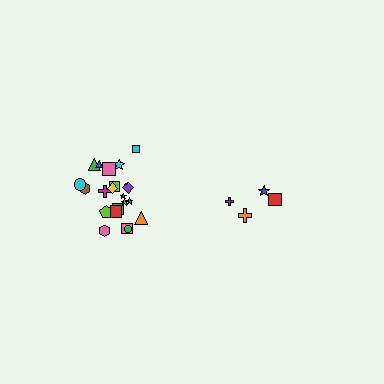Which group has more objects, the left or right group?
The left group.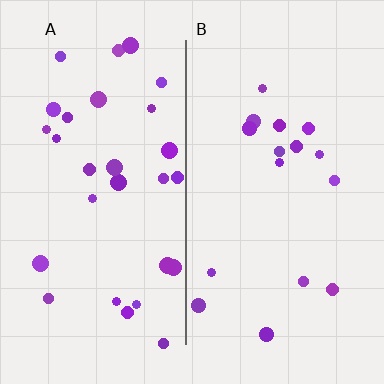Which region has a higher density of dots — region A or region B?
A (the left).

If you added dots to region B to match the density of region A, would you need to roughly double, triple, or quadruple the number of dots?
Approximately double.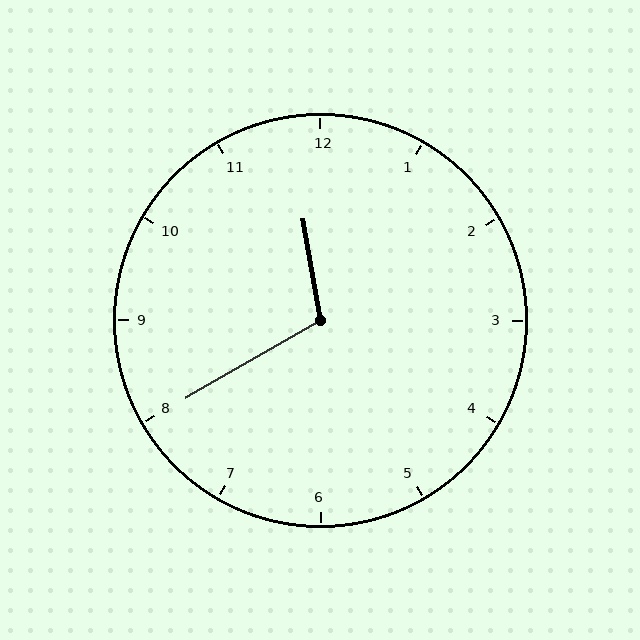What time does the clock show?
11:40.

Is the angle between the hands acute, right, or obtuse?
It is obtuse.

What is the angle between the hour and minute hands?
Approximately 110 degrees.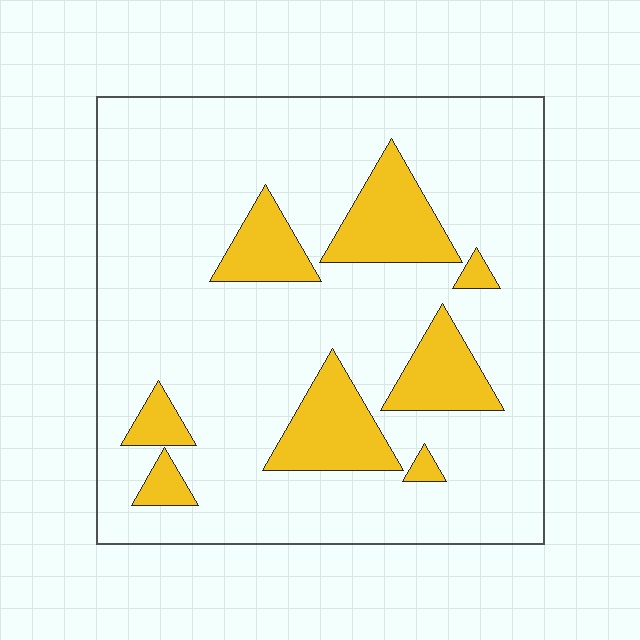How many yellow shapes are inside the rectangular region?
8.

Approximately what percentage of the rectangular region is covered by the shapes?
Approximately 20%.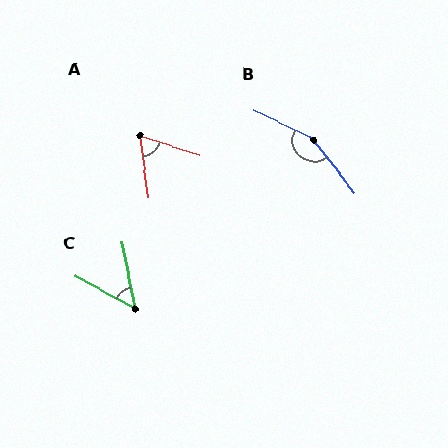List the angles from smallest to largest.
C (50°), A (64°), B (153°).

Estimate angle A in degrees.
Approximately 64 degrees.